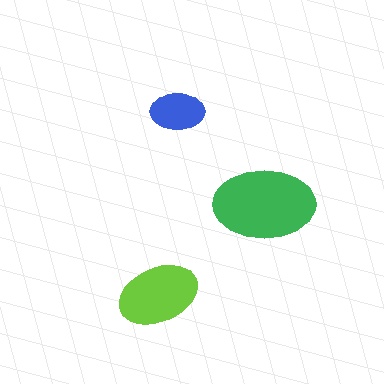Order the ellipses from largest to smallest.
the green one, the lime one, the blue one.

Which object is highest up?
The blue ellipse is topmost.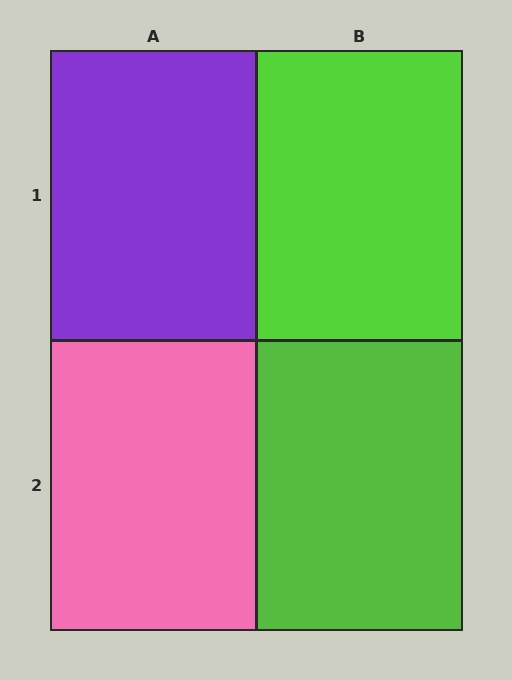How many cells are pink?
1 cell is pink.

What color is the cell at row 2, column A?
Pink.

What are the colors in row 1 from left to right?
Purple, lime.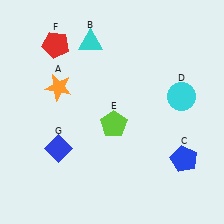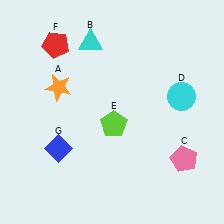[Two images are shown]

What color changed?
The pentagon (C) changed from blue in Image 1 to pink in Image 2.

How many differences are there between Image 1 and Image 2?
There is 1 difference between the two images.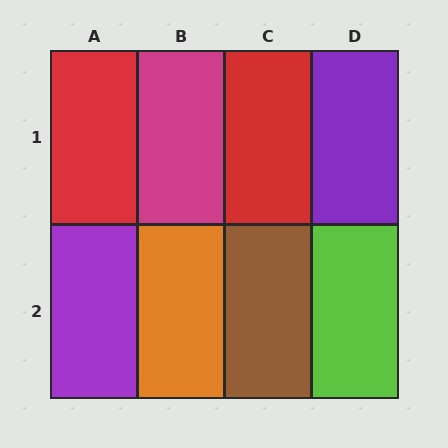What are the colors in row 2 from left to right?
Purple, orange, brown, lime.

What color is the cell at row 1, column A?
Red.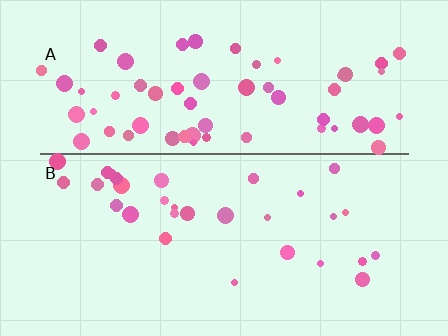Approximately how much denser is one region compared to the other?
Approximately 2.0× — region A over region B.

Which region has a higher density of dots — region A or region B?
A (the top).